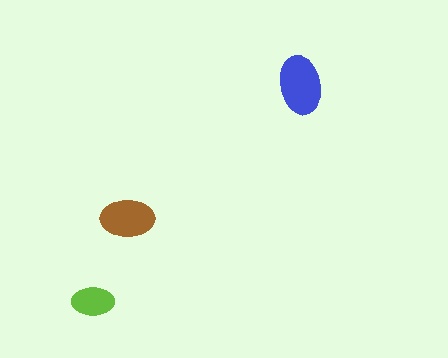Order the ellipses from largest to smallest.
the blue one, the brown one, the lime one.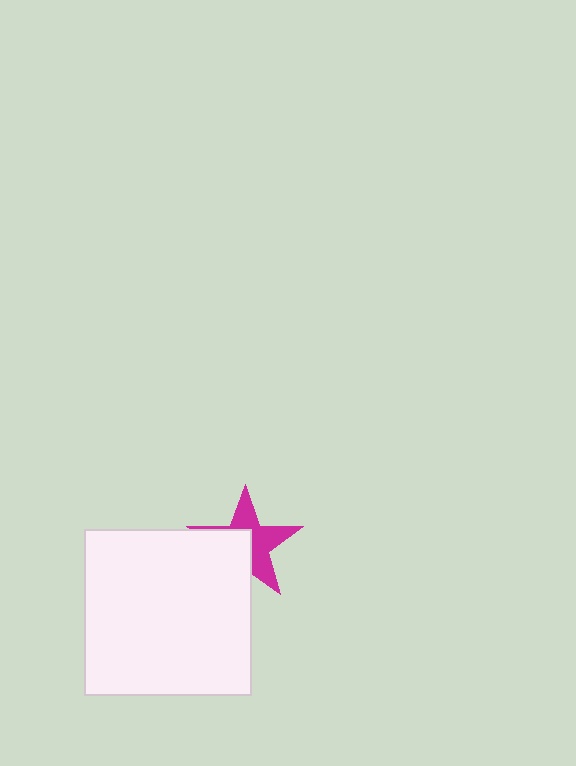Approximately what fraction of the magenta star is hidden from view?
Roughly 44% of the magenta star is hidden behind the white square.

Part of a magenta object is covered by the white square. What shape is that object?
It is a star.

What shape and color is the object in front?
The object in front is a white square.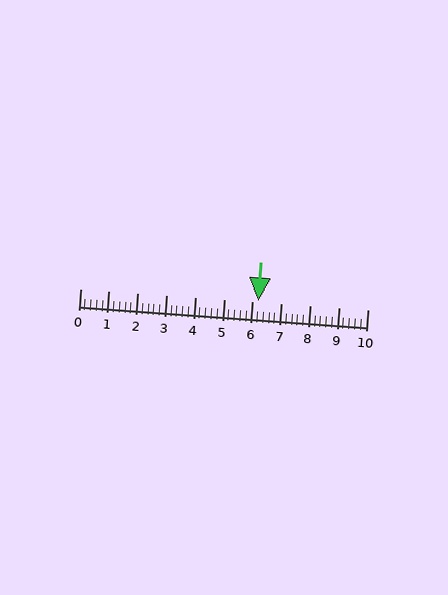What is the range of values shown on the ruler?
The ruler shows values from 0 to 10.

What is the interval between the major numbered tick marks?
The major tick marks are spaced 1 units apart.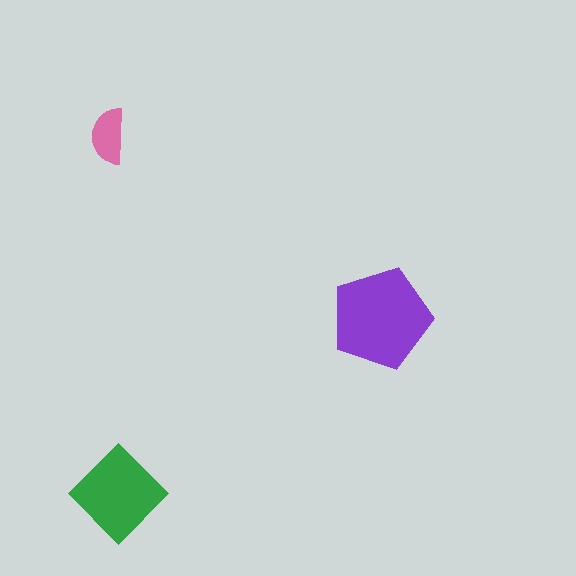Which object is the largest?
The purple pentagon.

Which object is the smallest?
The pink semicircle.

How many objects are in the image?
There are 3 objects in the image.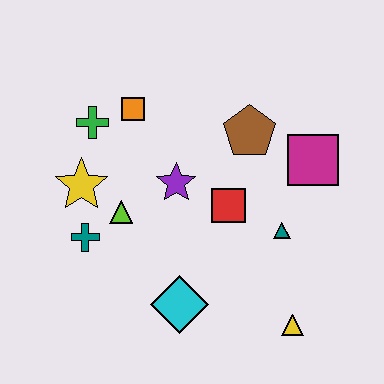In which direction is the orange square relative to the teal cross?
The orange square is above the teal cross.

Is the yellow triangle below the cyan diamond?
Yes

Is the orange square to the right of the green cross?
Yes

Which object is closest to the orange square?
The green cross is closest to the orange square.